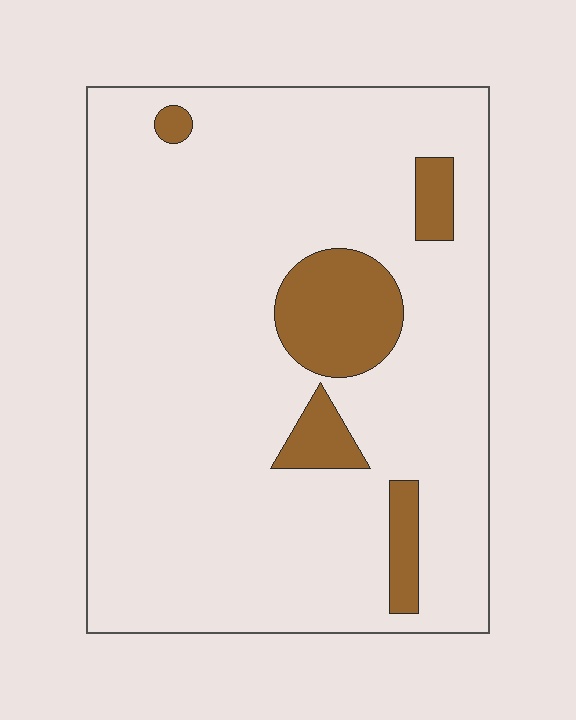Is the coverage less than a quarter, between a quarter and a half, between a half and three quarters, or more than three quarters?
Less than a quarter.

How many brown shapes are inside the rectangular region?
5.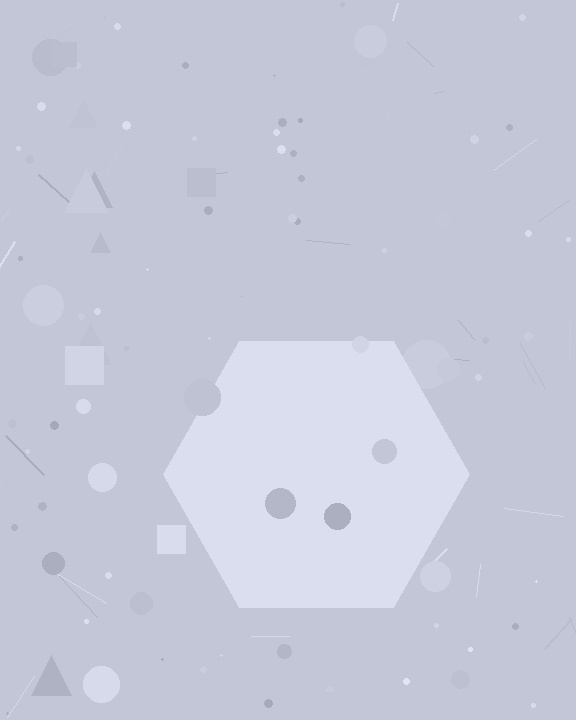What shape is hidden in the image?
A hexagon is hidden in the image.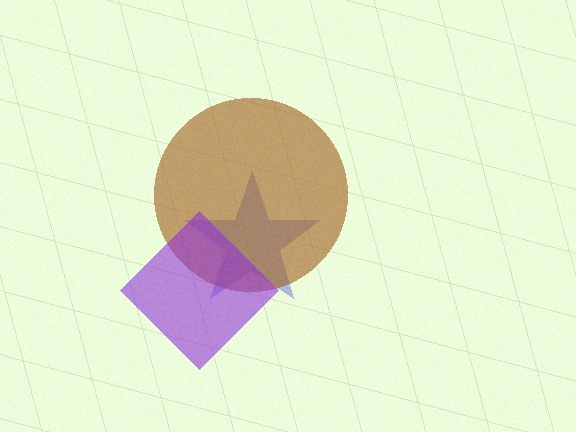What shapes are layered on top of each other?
The layered shapes are: a blue star, a brown circle, a purple diamond.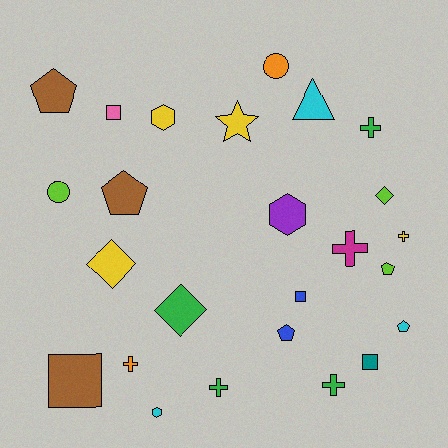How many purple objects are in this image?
There is 1 purple object.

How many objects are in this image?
There are 25 objects.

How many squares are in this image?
There are 4 squares.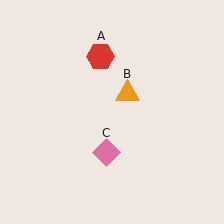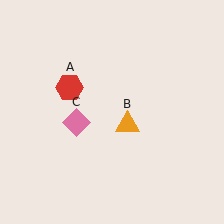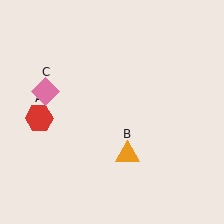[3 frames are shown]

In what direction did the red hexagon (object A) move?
The red hexagon (object A) moved down and to the left.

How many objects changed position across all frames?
3 objects changed position: red hexagon (object A), orange triangle (object B), pink diamond (object C).